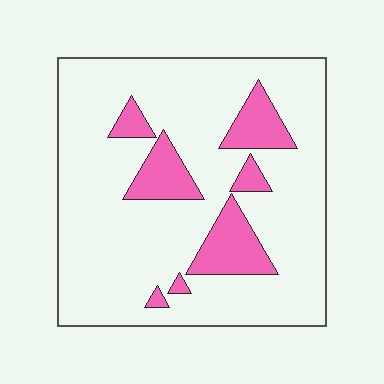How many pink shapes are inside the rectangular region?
7.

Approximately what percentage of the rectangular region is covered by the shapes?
Approximately 15%.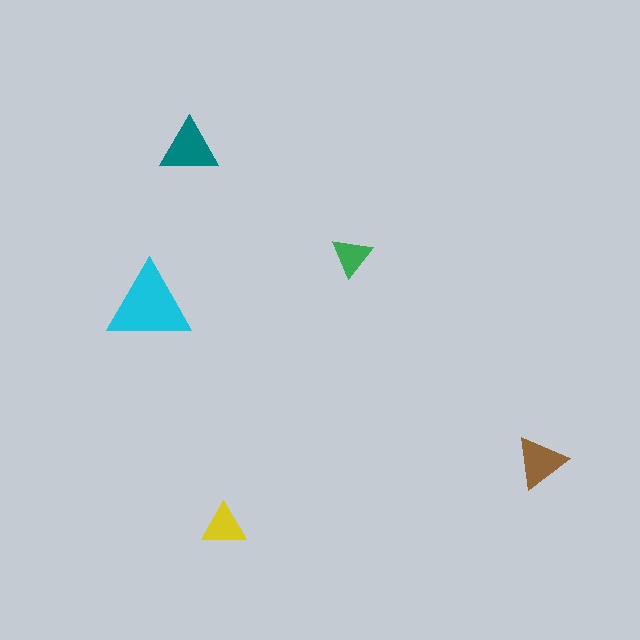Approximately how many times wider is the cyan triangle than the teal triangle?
About 1.5 times wider.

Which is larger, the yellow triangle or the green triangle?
The yellow one.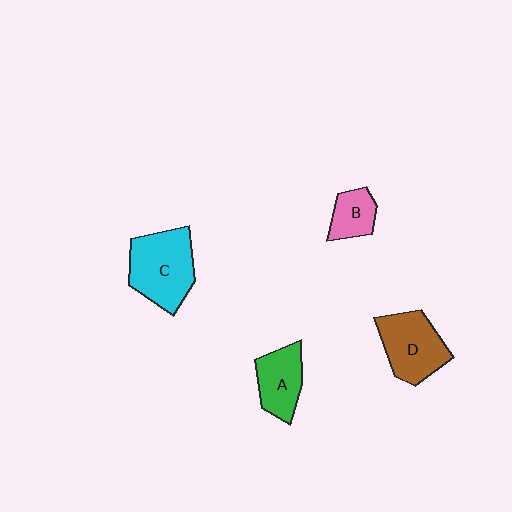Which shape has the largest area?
Shape C (cyan).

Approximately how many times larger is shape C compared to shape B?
Approximately 2.2 times.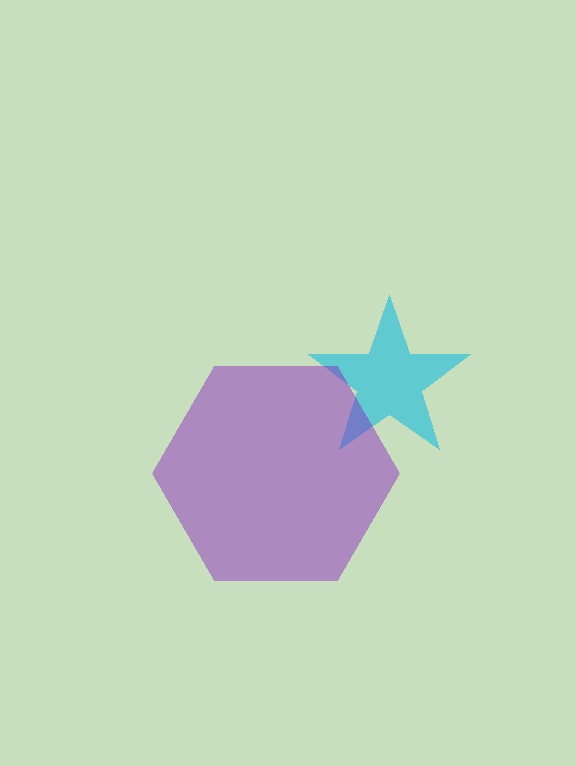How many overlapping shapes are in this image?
There are 2 overlapping shapes in the image.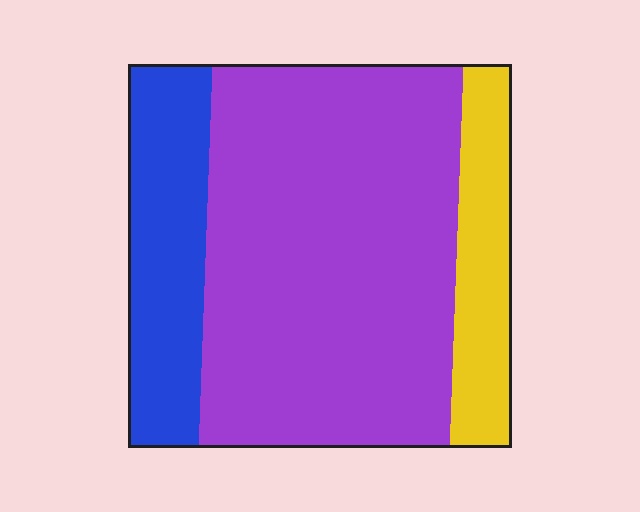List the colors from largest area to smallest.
From largest to smallest: purple, blue, yellow.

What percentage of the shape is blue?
Blue covers around 20% of the shape.